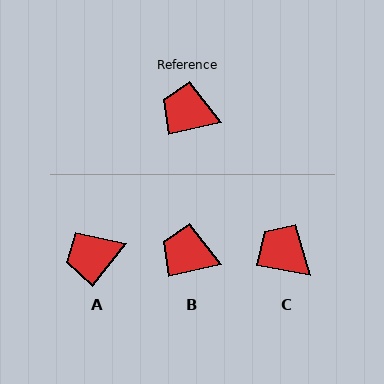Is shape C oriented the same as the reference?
No, it is off by about 23 degrees.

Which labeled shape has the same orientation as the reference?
B.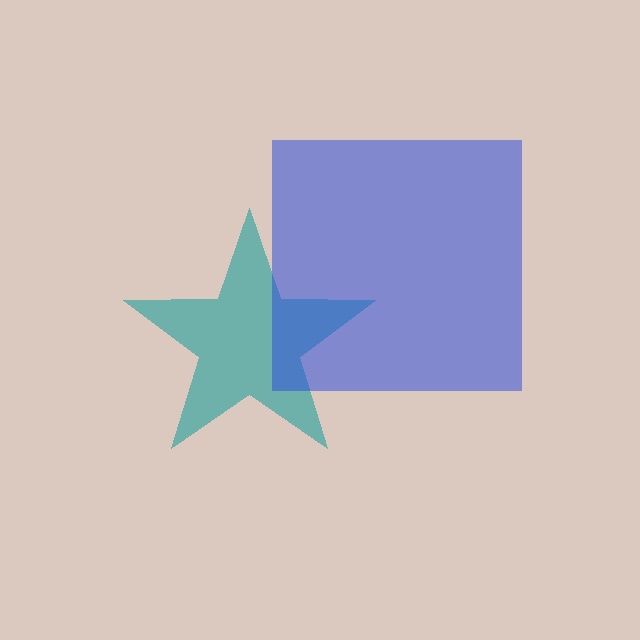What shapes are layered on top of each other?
The layered shapes are: a teal star, a blue square.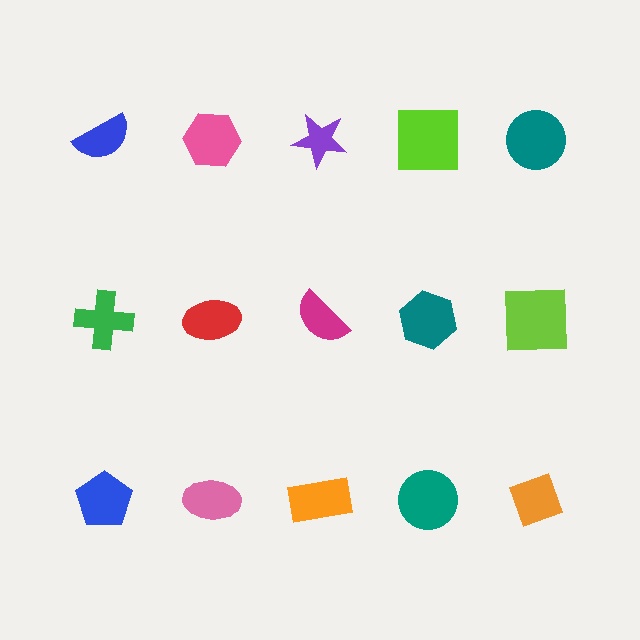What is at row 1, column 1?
A blue semicircle.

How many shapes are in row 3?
5 shapes.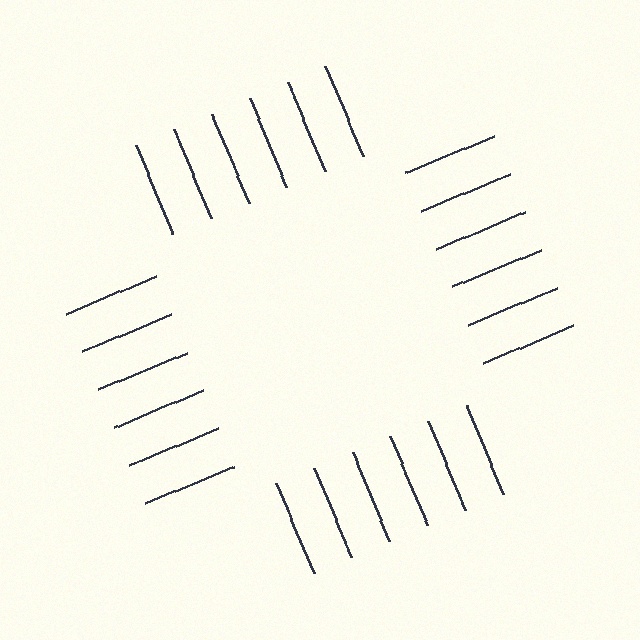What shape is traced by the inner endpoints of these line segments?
An illusory square — the line segments terminate on its edges but no continuous stroke is drawn.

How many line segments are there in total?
24 — 6 along each of the 4 edges.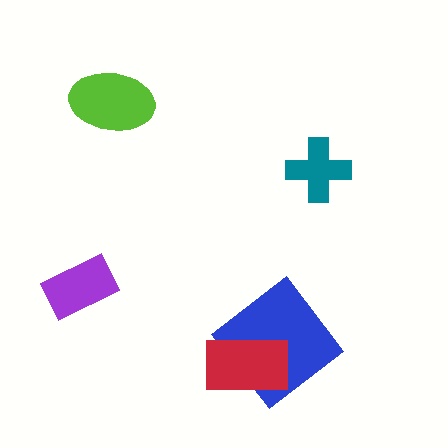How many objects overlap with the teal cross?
0 objects overlap with the teal cross.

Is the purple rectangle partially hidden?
No, no other shape covers it.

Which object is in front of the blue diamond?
The red rectangle is in front of the blue diamond.